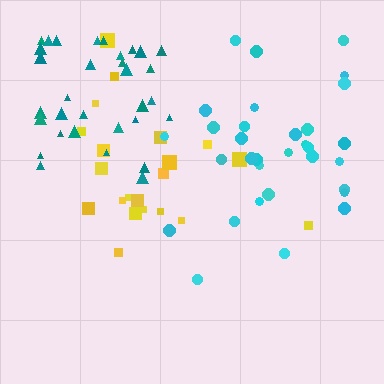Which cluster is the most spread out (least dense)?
Yellow.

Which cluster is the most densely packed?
Cyan.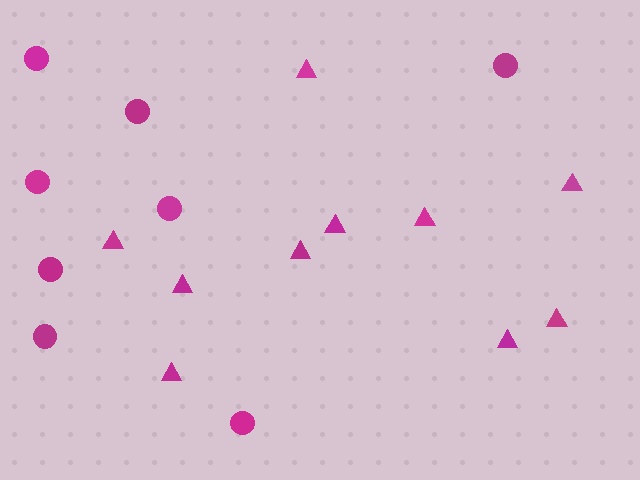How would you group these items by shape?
There are 2 groups: one group of circles (8) and one group of triangles (10).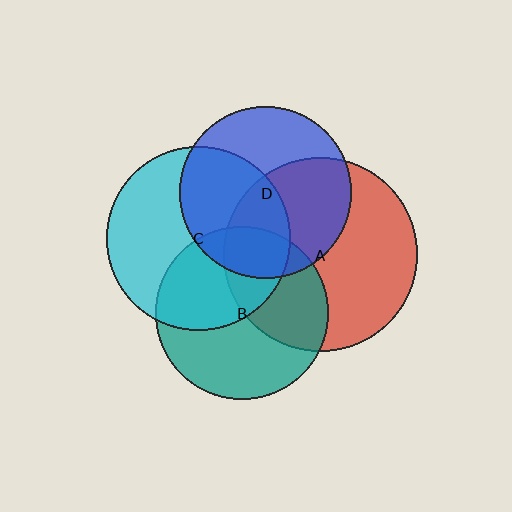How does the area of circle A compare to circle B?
Approximately 1.3 times.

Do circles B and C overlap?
Yes.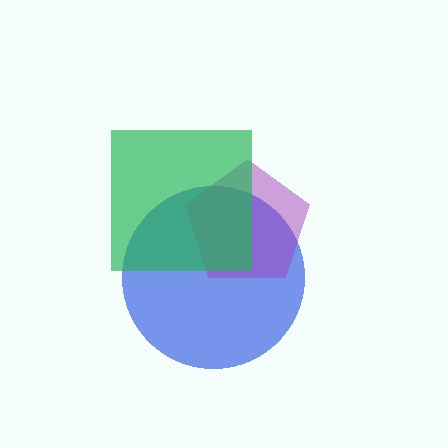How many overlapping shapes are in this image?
There are 3 overlapping shapes in the image.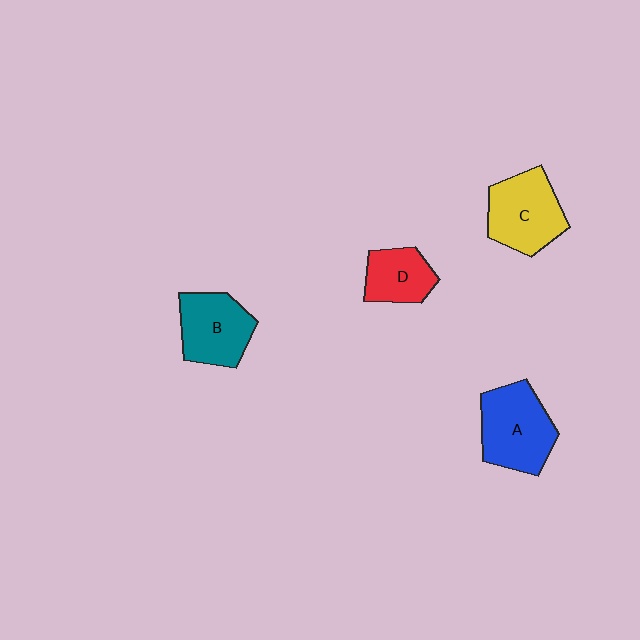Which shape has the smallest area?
Shape D (red).